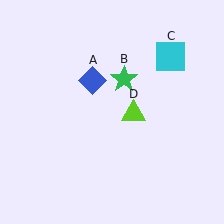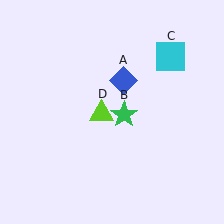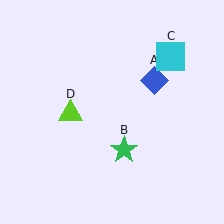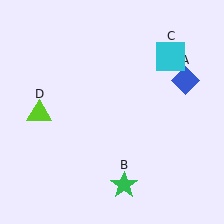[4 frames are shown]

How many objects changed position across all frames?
3 objects changed position: blue diamond (object A), green star (object B), lime triangle (object D).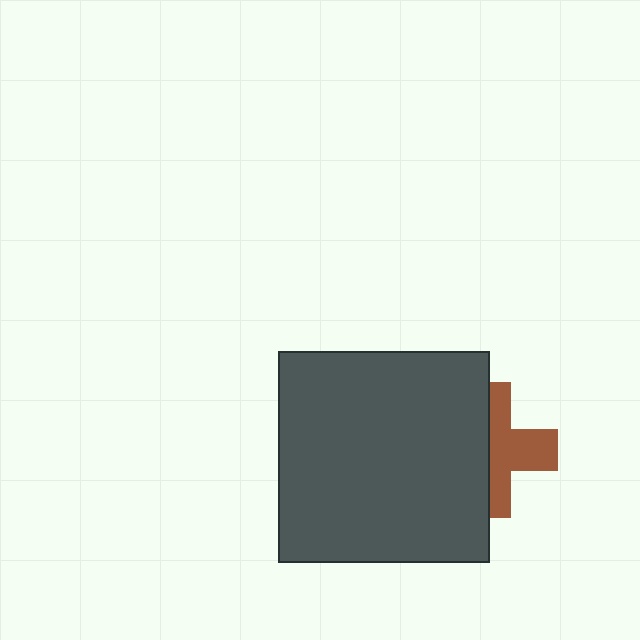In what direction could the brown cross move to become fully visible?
The brown cross could move right. That would shift it out from behind the dark gray square entirely.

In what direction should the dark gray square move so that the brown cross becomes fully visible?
The dark gray square should move left. That is the shortest direction to clear the overlap and leave the brown cross fully visible.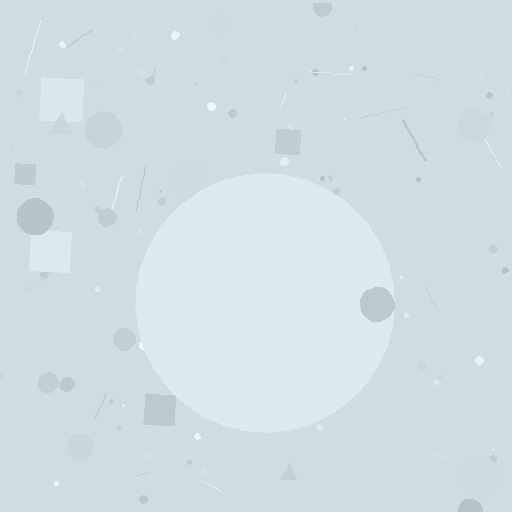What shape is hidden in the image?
A circle is hidden in the image.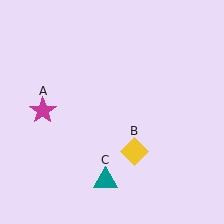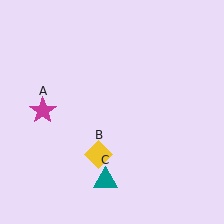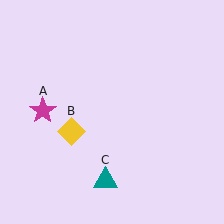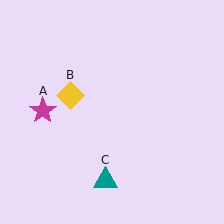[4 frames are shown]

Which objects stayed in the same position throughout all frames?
Magenta star (object A) and teal triangle (object C) remained stationary.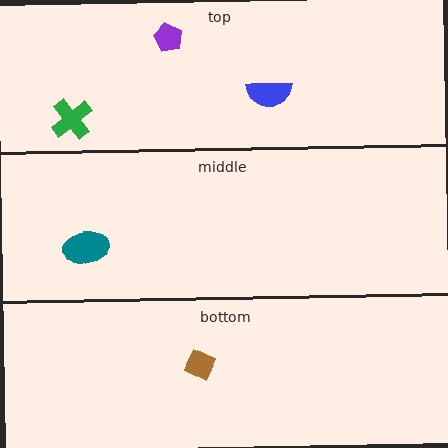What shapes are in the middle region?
The teal ellipse.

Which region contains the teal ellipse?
The middle region.